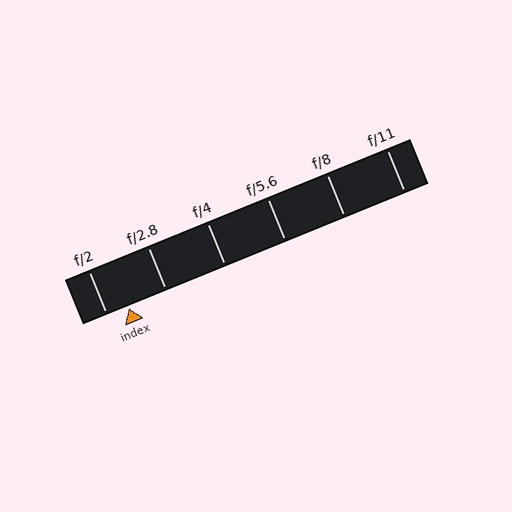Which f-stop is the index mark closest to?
The index mark is closest to f/2.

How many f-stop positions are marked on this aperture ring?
There are 6 f-stop positions marked.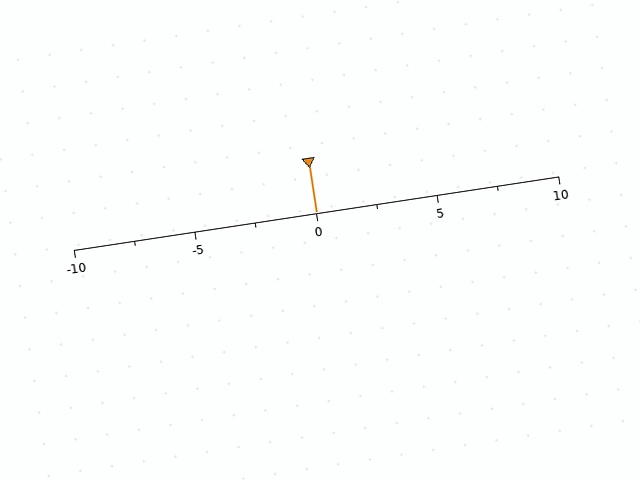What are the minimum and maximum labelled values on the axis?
The axis runs from -10 to 10.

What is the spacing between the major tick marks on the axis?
The major ticks are spaced 5 apart.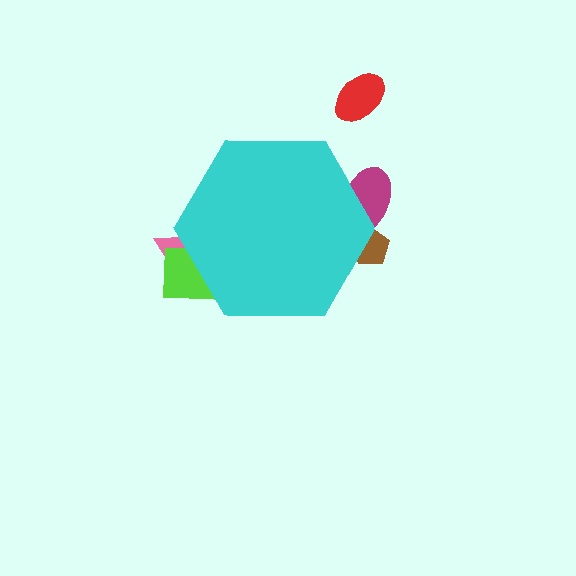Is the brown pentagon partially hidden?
Yes, the brown pentagon is partially hidden behind the cyan hexagon.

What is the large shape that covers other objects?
A cyan hexagon.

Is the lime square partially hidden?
Yes, the lime square is partially hidden behind the cyan hexagon.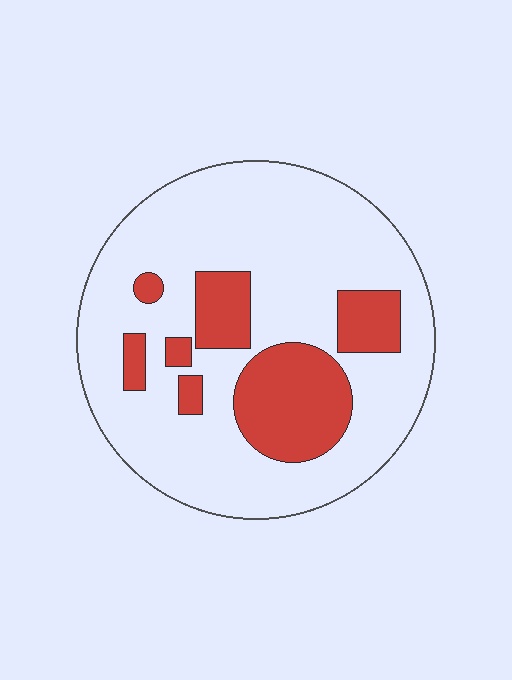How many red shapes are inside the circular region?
7.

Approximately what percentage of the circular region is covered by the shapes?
Approximately 25%.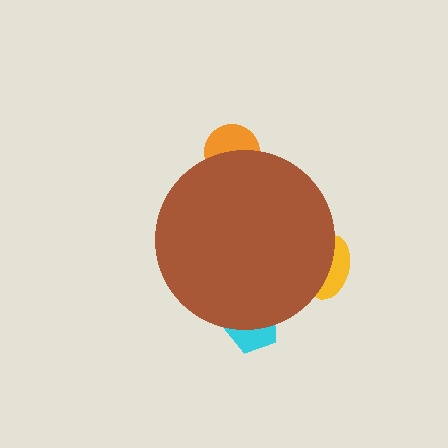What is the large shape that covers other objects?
A brown circle.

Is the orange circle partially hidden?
Yes, the orange circle is partially hidden behind the brown circle.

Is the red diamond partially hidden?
Yes, the red diamond is partially hidden behind the brown circle.